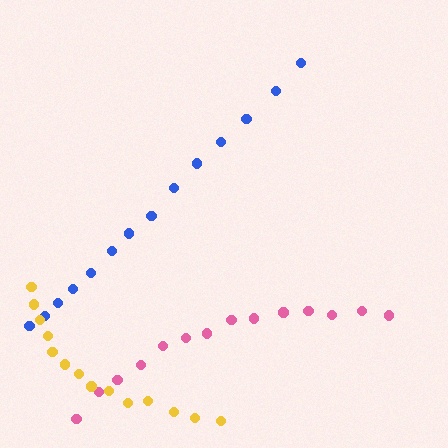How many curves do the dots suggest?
There are 3 distinct paths.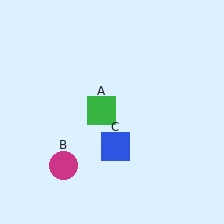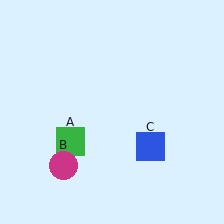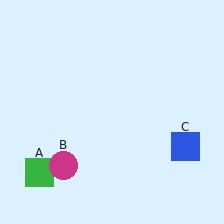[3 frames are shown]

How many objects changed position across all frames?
2 objects changed position: green square (object A), blue square (object C).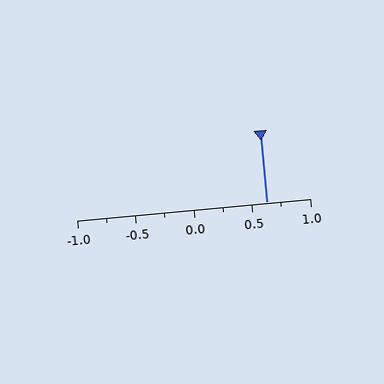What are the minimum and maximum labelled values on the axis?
The axis runs from -1.0 to 1.0.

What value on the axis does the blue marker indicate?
The marker indicates approximately 0.62.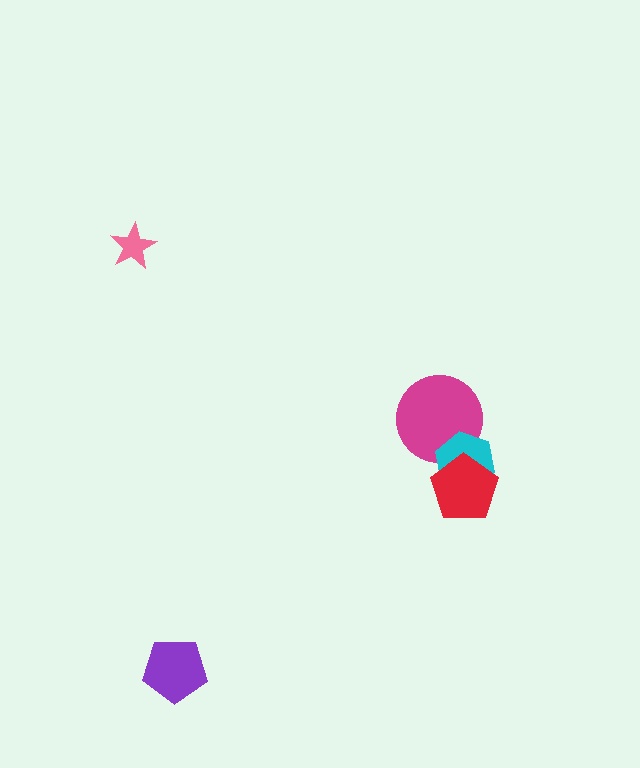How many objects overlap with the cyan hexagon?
2 objects overlap with the cyan hexagon.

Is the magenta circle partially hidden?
Yes, it is partially covered by another shape.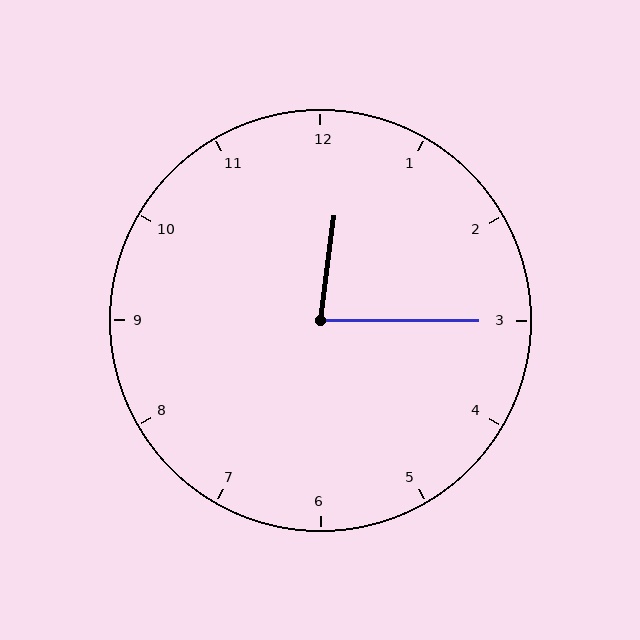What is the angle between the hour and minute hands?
Approximately 82 degrees.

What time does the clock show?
12:15.